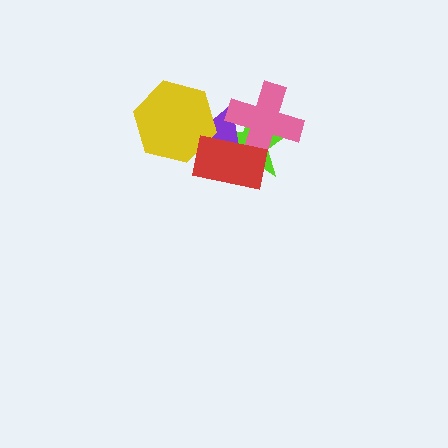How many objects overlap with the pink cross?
3 objects overlap with the pink cross.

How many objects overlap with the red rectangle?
4 objects overlap with the red rectangle.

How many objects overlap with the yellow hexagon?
2 objects overlap with the yellow hexagon.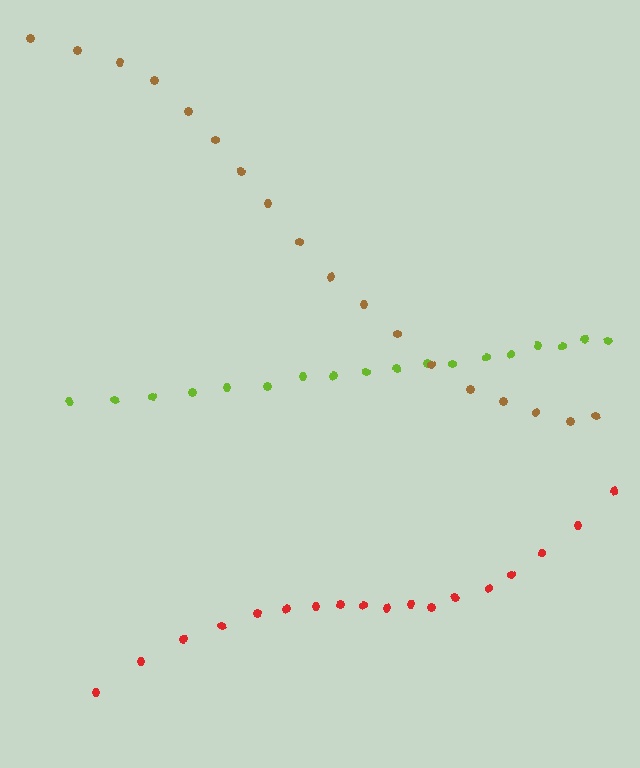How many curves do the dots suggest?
There are 3 distinct paths.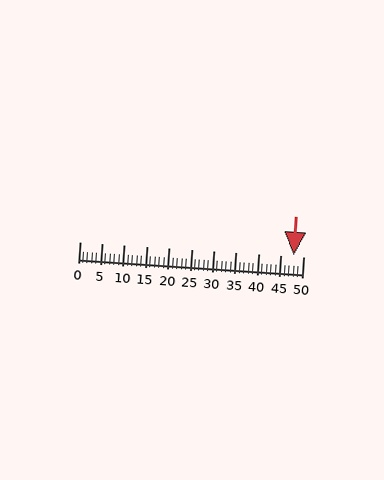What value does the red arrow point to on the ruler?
The red arrow points to approximately 48.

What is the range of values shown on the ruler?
The ruler shows values from 0 to 50.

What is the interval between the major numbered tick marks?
The major tick marks are spaced 5 units apart.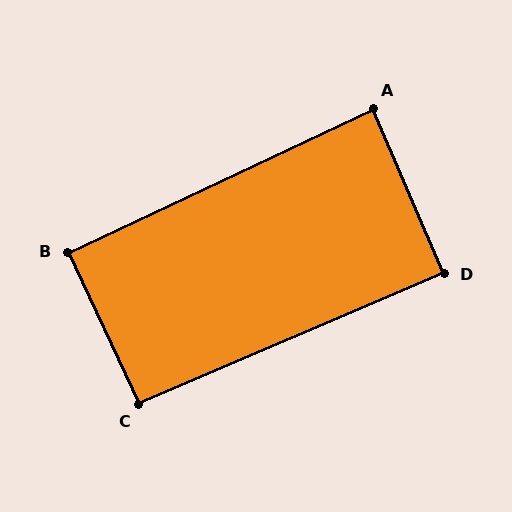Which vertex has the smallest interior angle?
A, at approximately 88 degrees.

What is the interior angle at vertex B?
Approximately 90 degrees (approximately right).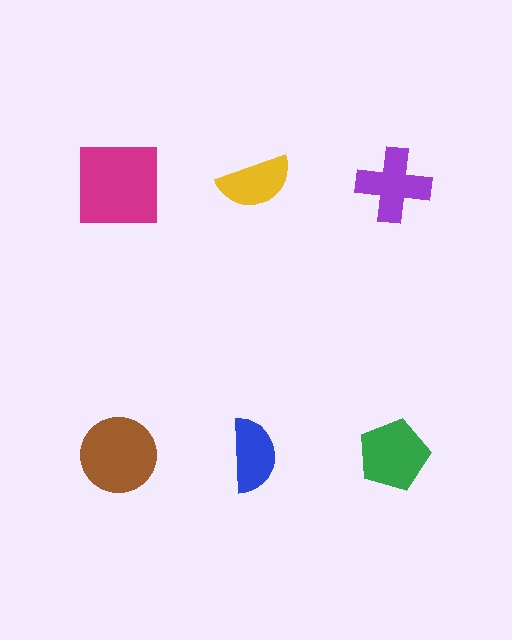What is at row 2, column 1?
A brown circle.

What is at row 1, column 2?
A yellow semicircle.